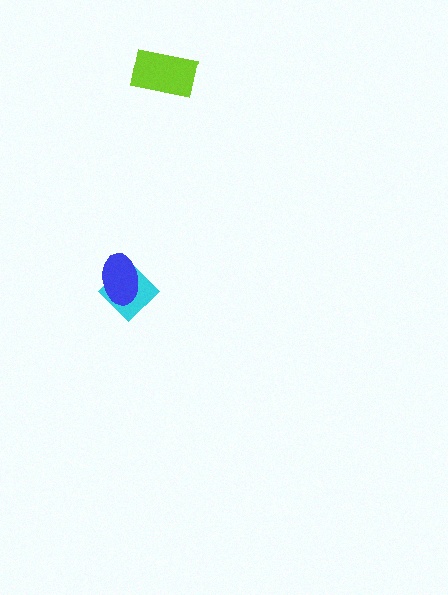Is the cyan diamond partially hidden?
Yes, it is partially covered by another shape.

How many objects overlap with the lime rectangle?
0 objects overlap with the lime rectangle.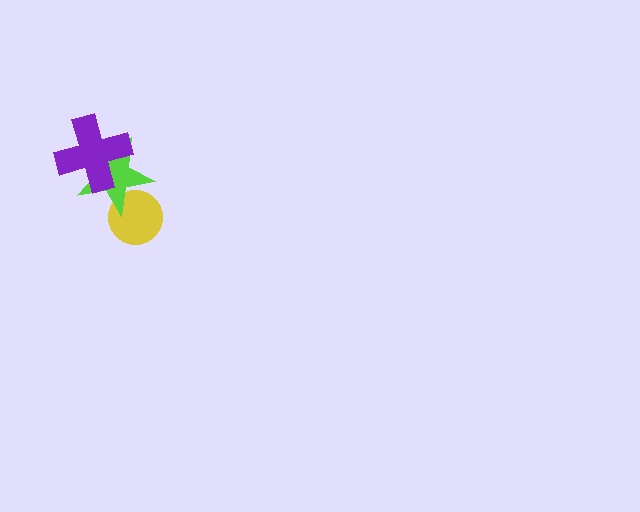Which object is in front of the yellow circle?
The lime star is in front of the yellow circle.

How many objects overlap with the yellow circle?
1 object overlaps with the yellow circle.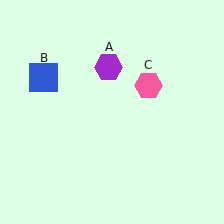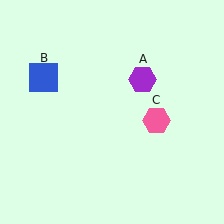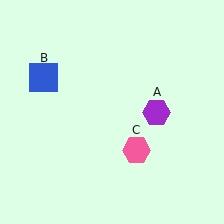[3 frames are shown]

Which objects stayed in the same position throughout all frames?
Blue square (object B) remained stationary.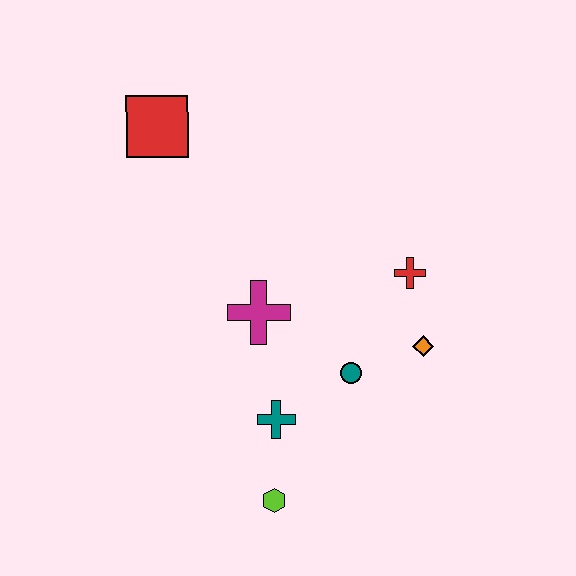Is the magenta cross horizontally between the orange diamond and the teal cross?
No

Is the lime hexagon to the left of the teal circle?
Yes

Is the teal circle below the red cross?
Yes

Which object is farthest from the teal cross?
The red square is farthest from the teal cross.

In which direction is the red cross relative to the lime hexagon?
The red cross is above the lime hexagon.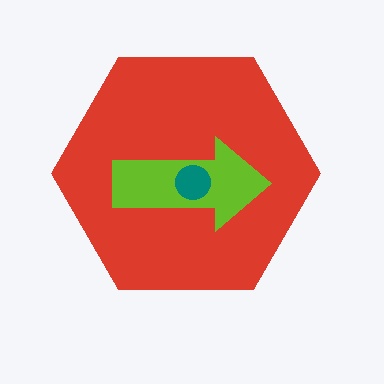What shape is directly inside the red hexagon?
The lime arrow.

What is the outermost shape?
The red hexagon.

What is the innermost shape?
The teal circle.